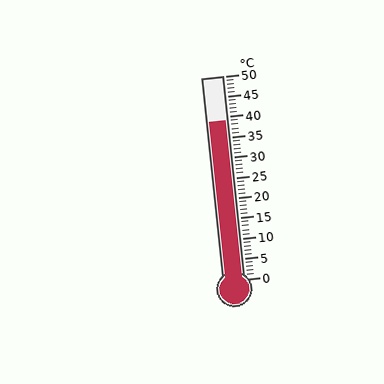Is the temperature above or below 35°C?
The temperature is above 35°C.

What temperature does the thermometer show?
The thermometer shows approximately 39°C.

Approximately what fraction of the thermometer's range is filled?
The thermometer is filled to approximately 80% of its range.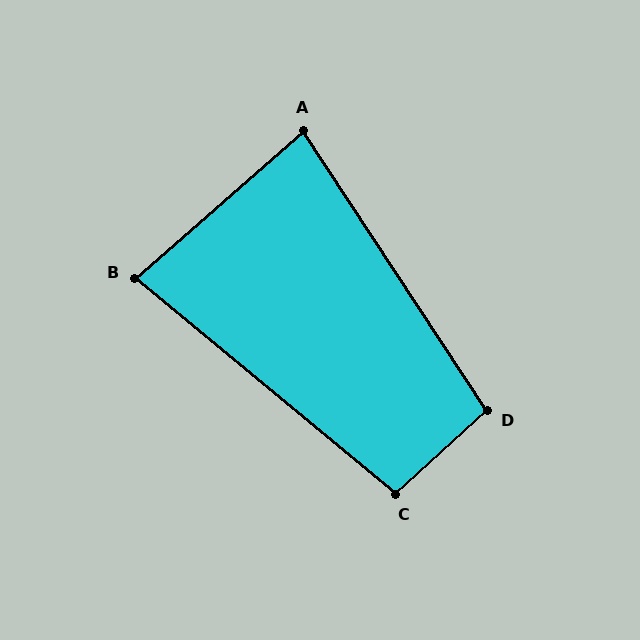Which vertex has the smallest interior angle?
B, at approximately 81 degrees.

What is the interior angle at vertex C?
Approximately 98 degrees (obtuse).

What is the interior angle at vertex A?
Approximately 82 degrees (acute).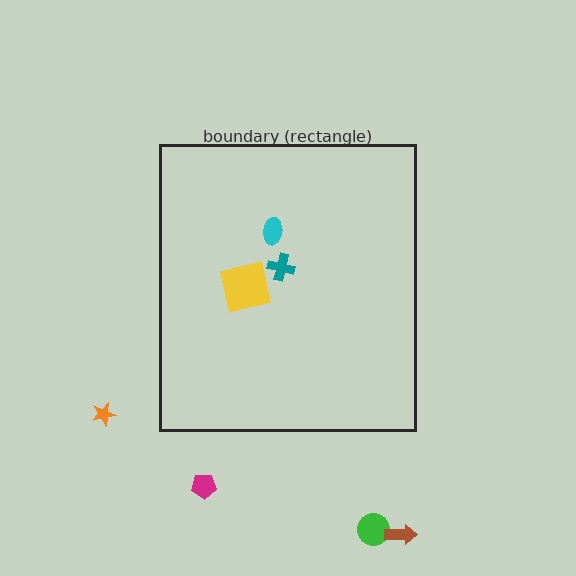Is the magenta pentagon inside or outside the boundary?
Outside.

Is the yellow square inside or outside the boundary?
Inside.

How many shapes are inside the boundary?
3 inside, 4 outside.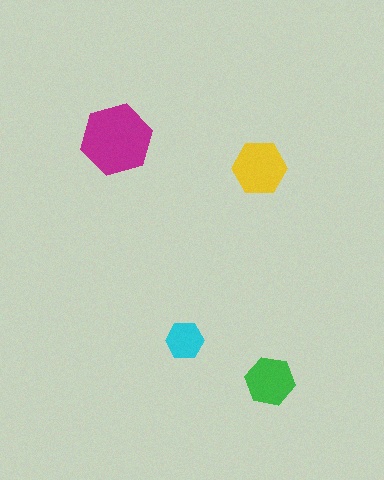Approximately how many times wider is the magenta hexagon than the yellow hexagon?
About 1.5 times wider.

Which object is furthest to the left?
The magenta hexagon is leftmost.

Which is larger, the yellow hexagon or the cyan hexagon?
The yellow one.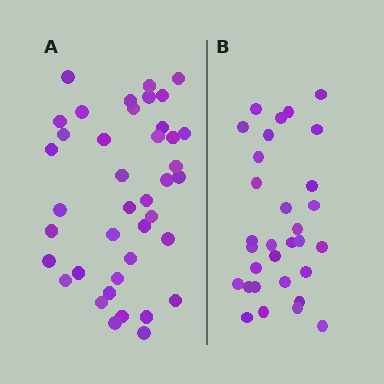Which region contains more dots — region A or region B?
Region A (the left region) has more dots.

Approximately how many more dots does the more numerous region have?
Region A has roughly 8 or so more dots than region B.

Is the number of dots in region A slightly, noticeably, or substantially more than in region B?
Region A has noticeably more, but not dramatically so. The ratio is roughly 1.3 to 1.